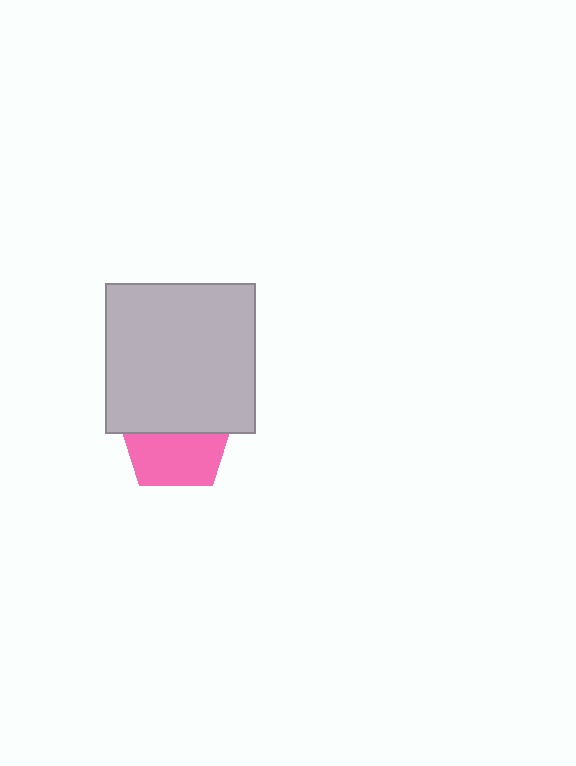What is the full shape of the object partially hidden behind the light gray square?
The partially hidden object is a pink pentagon.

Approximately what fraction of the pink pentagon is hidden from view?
Roughly 49% of the pink pentagon is hidden behind the light gray square.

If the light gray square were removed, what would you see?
You would see the complete pink pentagon.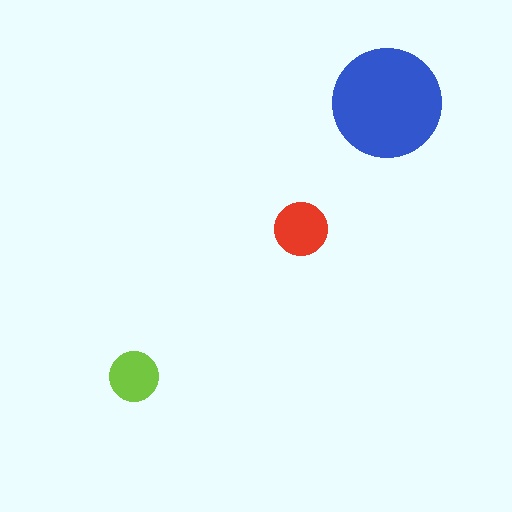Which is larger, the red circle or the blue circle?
The blue one.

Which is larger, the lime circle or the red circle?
The red one.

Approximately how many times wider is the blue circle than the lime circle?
About 2 times wider.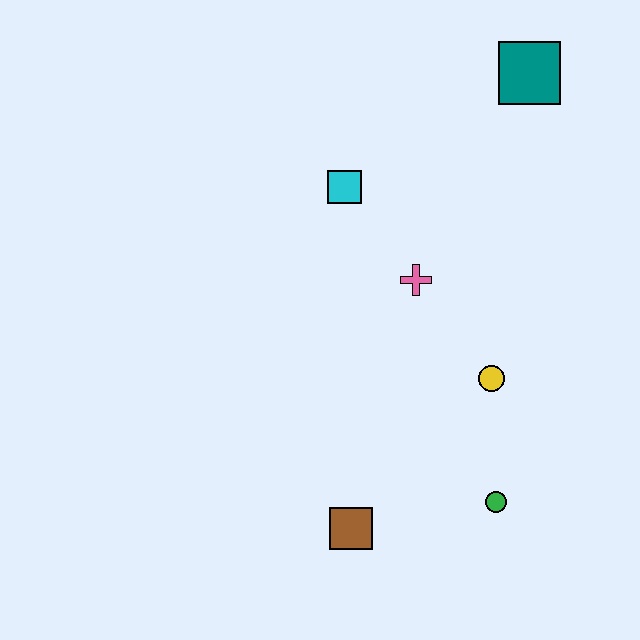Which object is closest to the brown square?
The green circle is closest to the brown square.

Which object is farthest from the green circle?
The teal square is farthest from the green circle.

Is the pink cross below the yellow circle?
No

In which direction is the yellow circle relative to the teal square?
The yellow circle is below the teal square.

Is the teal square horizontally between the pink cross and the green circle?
No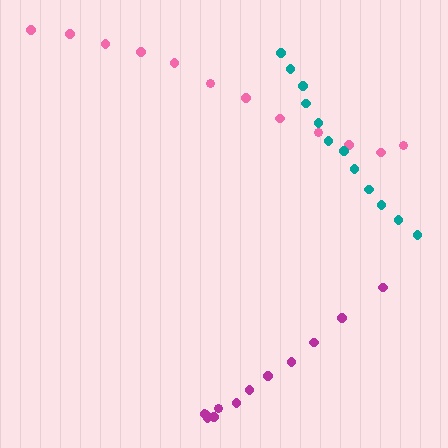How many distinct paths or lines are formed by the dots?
There are 3 distinct paths.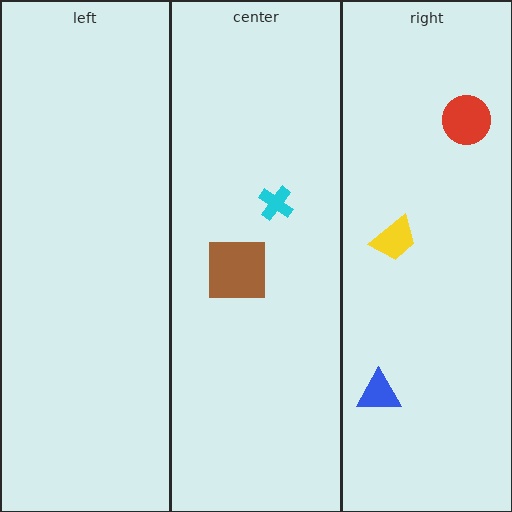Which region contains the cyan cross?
The center region.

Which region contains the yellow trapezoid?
The right region.